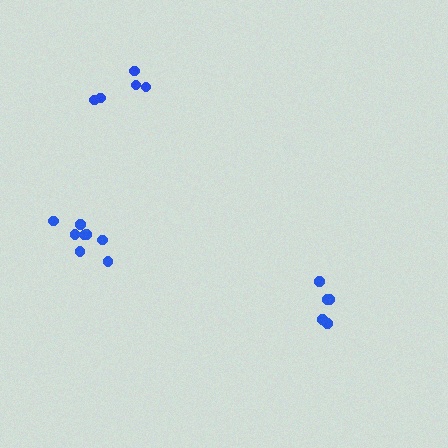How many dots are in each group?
Group 1: 5 dots, Group 2: 8 dots, Group 3: 5 dots (18 total).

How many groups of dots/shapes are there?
There are 3 groups.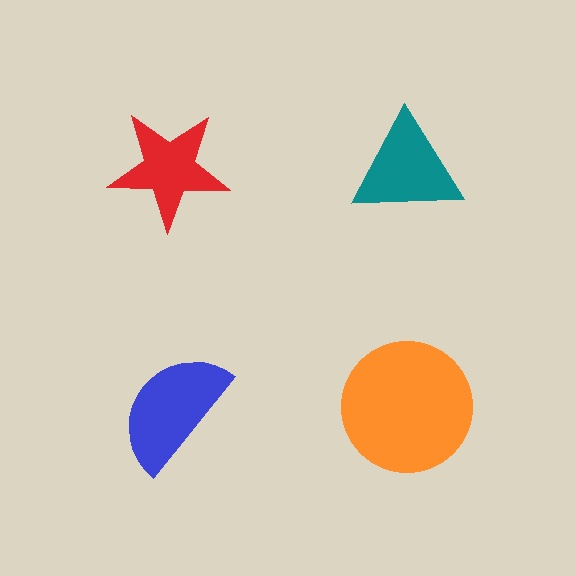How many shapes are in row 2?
2 shapes.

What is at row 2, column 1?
A blue semicircle.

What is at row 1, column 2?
A teal triangle.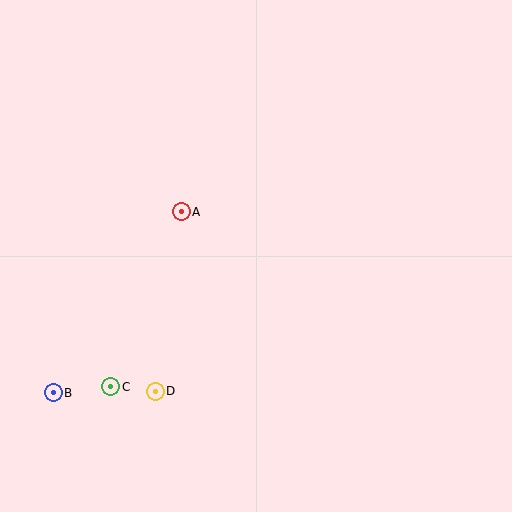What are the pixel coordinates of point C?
Point C is at (111, 387).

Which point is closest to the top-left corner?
Point A is closest to the top-left corner.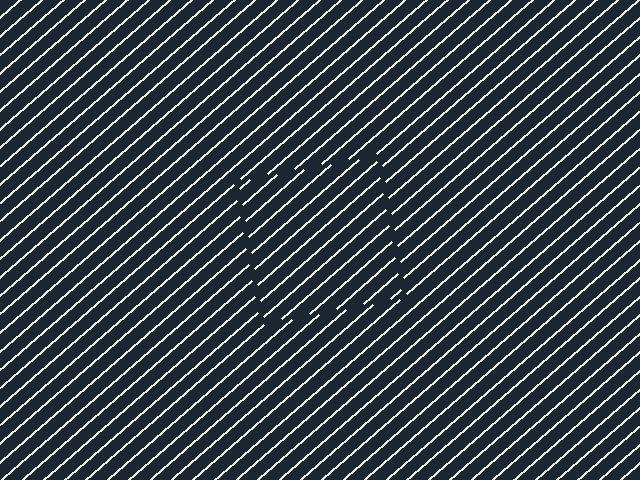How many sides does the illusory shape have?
4 sides — the line-ends trace a square.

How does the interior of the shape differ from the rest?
The interior of the shape contains the same grating, shifted by half a period — the contour is defined by the phase discontinuity where line-ends from the inner and outer gratings abut.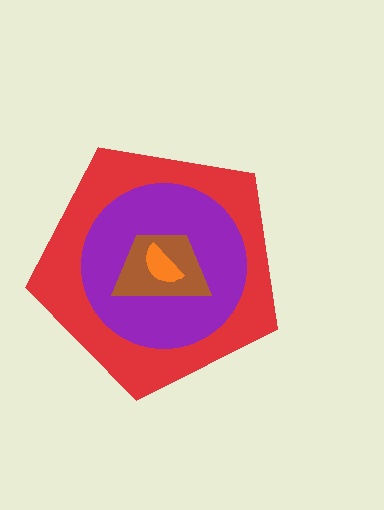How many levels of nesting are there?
4.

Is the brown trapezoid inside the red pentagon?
Yes.